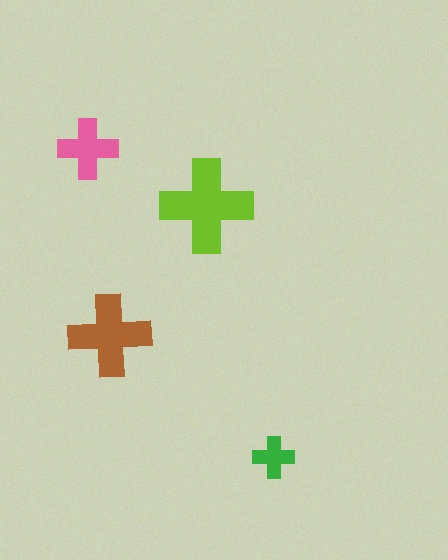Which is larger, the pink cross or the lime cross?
The lime one.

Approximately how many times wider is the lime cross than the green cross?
About 2 times wider.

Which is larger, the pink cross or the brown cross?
The brown one.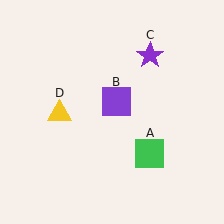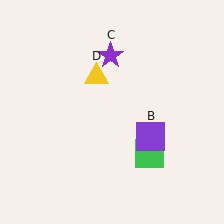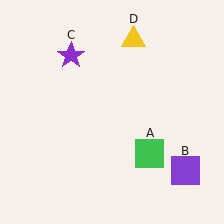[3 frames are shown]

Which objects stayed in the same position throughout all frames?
Green square (object A) remained stationary.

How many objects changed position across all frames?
3 objects changed position: purple square (object B), purple star (object C), yellow triangle (object D).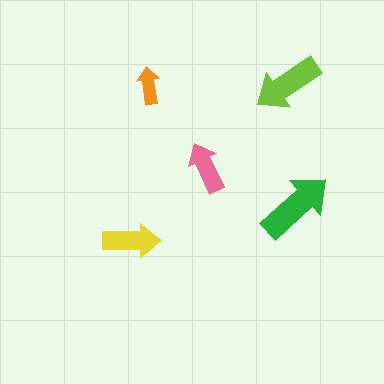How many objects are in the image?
There are 5 objects in the image.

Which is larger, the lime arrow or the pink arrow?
The lime one.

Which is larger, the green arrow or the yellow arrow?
The green one.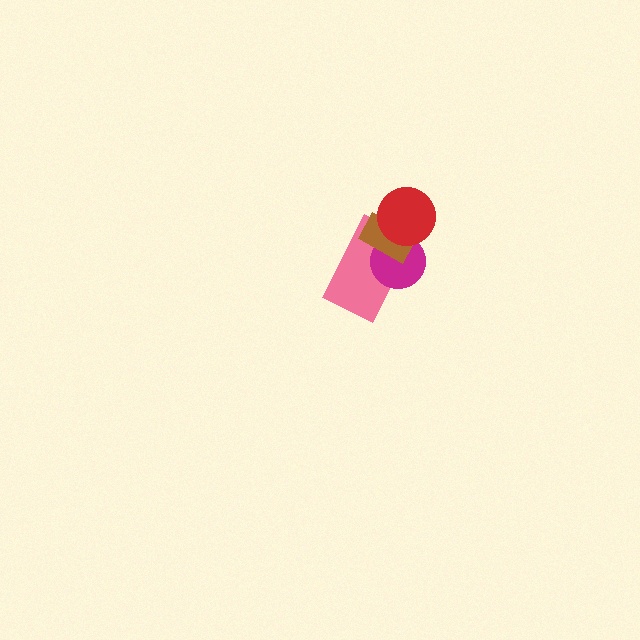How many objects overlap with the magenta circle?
3 objects overlap with the magenta circle.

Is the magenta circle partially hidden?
Yes, it is partially covered by another shape.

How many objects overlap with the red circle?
3 objects overlap with the red circle.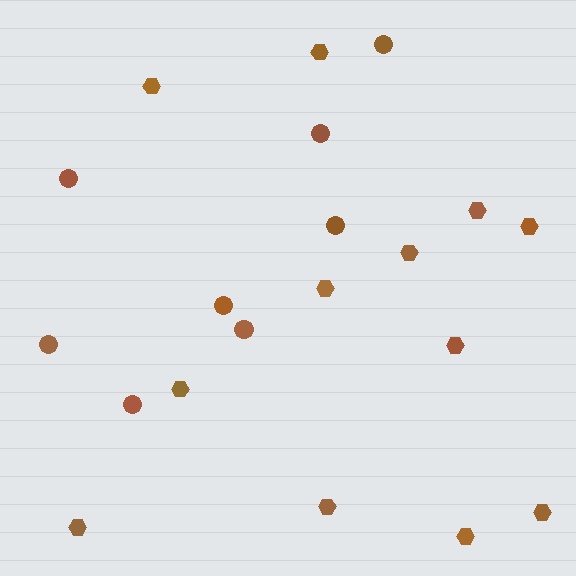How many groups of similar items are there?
There are 2 groups: one group of hexagons (12) and one group of circles (8).